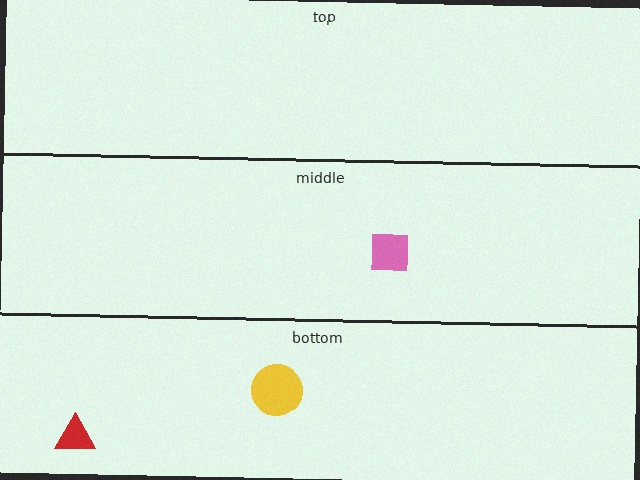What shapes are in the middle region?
The pink square.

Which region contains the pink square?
The middle region.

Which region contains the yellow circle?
The bottom region.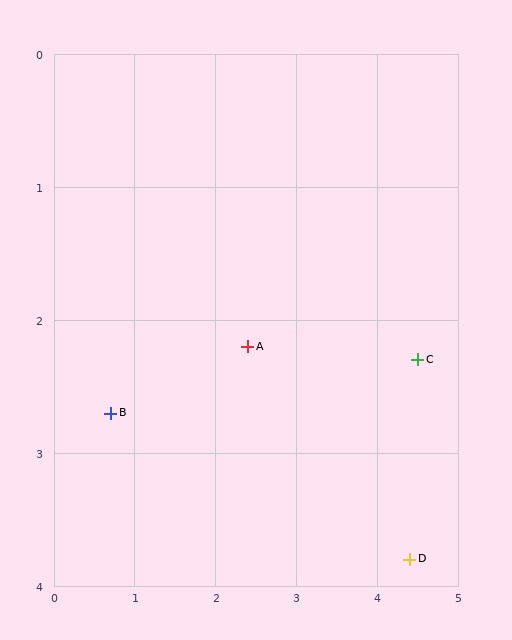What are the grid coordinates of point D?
Point D is at approximately (4.4, 3.8).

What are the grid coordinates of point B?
Point B is at approximately (0.7, 2.7).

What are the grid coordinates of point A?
Point A is at approximately (2.4, 2.2).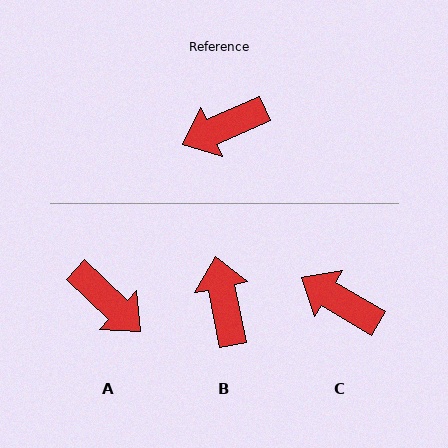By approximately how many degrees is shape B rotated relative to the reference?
Approximately 102 degrees clockwise.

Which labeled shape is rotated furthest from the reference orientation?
A, about 113 degrees away.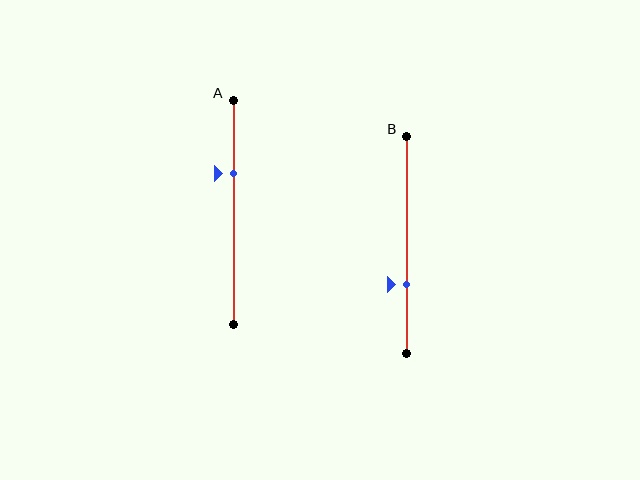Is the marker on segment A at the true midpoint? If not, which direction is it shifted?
No, the marker on segment A is shifted upward by about 17% of the segment length.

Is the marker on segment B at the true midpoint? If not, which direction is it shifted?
No, the marker on segment B is shifted downward by about 18% of the segment length.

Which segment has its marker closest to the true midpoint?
Segment A has its marker closest to the true midpoint.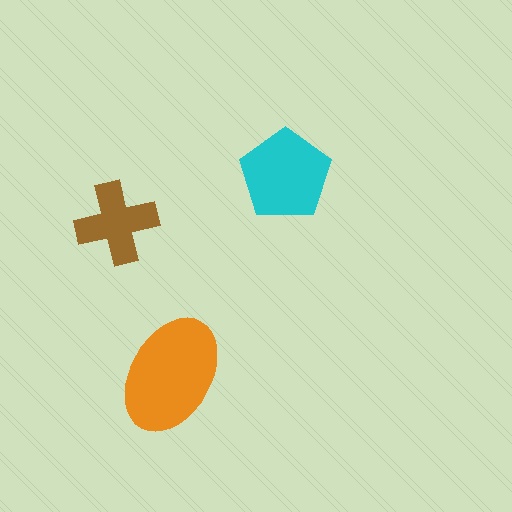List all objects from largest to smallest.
The orange ellipse, the cyan pentagon, the brown cross.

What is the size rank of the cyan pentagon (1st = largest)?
2nd.